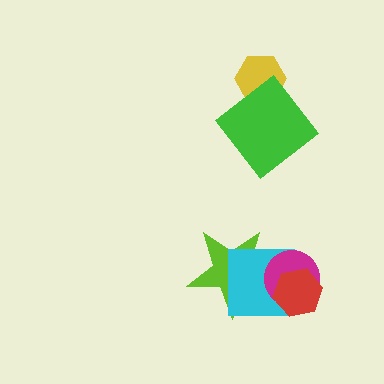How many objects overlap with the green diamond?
1 object overlaps with the green diamond.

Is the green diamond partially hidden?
No, no other shape covers it.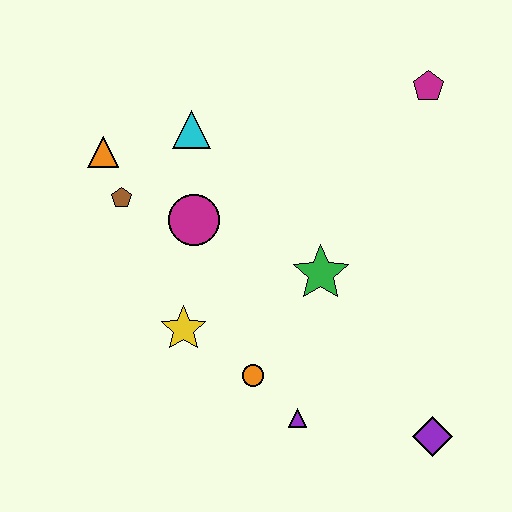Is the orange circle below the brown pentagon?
Yes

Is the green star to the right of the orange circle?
Yes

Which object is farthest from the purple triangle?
The magenta pentagon is farthest from the purple triangle.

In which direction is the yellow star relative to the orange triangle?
The yellow star is below the orange triangle.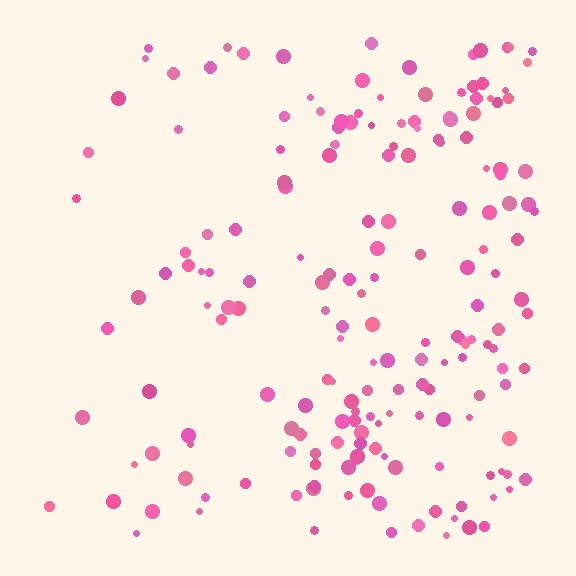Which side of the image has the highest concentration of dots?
The right.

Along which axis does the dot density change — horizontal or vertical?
Horizontal.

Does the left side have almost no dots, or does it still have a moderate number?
Still a moderate number, just noticeably fewer than the right.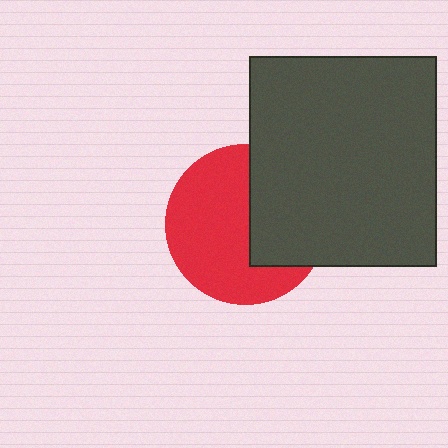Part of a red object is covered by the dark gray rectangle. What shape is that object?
It is a circle.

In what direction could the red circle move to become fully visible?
The red circle could move left. That would shift it out from behind the dark gray rectangle entirely.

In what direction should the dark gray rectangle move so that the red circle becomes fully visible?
The dark gray rectangle should move right. That is the shortest direction to clear the overlap and leave the red circle fully visible.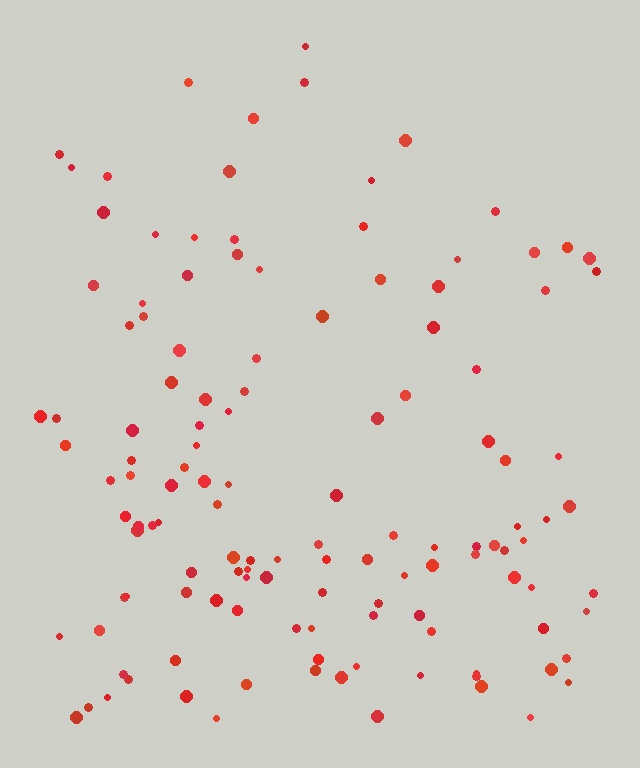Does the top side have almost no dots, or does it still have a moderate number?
Still a moderate number, just noticeably fewer than the bottom.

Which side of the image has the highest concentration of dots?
The bottom.